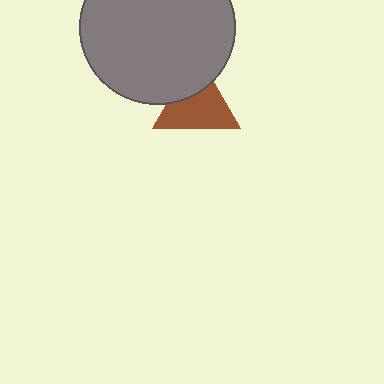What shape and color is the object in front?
The object in front is a gray circle.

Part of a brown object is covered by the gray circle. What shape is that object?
It is a triangle.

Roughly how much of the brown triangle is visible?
Most of it is visible (roughly 69%).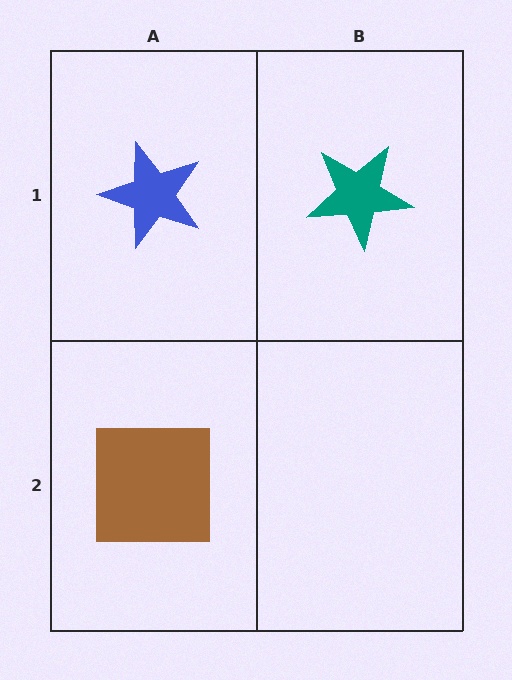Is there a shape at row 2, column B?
No, that cell is empty.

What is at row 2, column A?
A brown square.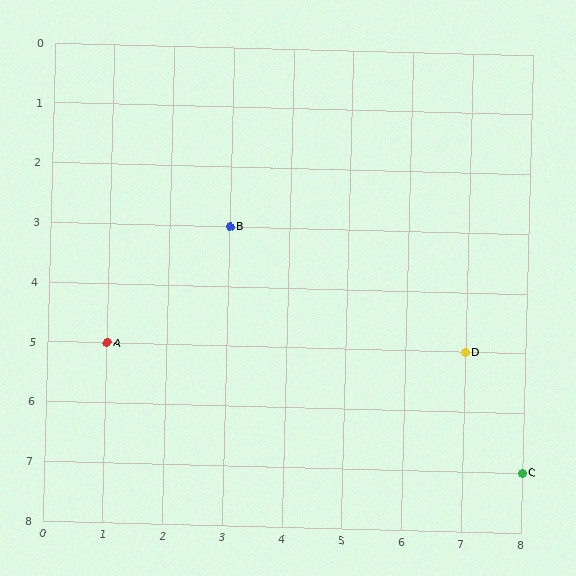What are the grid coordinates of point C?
Point C is at grid coordinates (8, 7).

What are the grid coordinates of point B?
Point B is at grid coordinates (3, 3).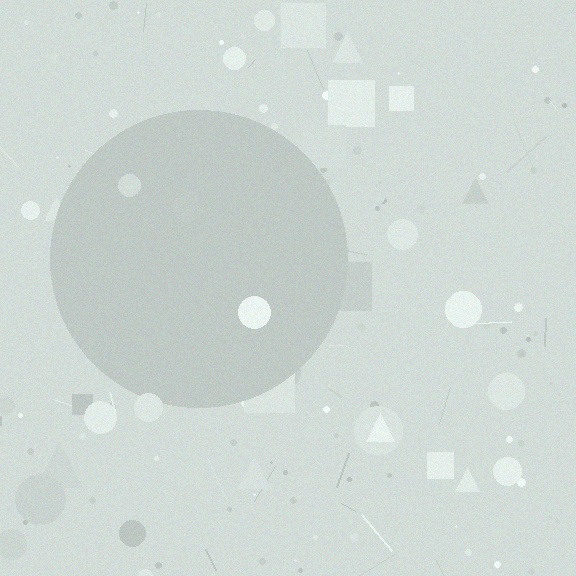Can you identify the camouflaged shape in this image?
The camouflaged shape is a circle.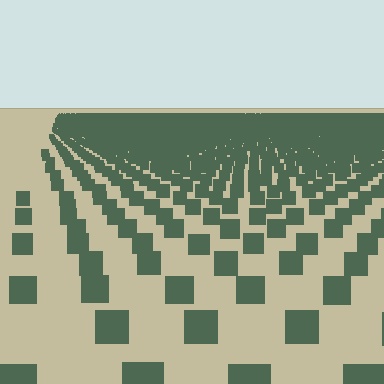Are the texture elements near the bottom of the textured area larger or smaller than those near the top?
Larger. Near the bottom, elements are closer to the viewer and appear at a bigger on-screen size.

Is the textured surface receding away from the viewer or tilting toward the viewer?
The surface is receding away from the viewer. Texture elements get smaller and denser toward the top.